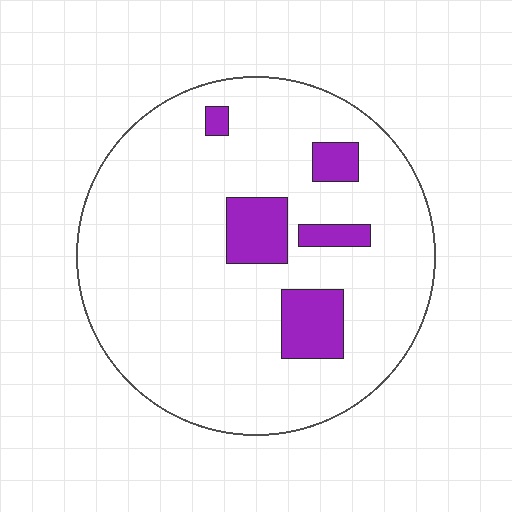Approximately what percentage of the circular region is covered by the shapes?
Approximately 15%.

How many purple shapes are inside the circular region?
5.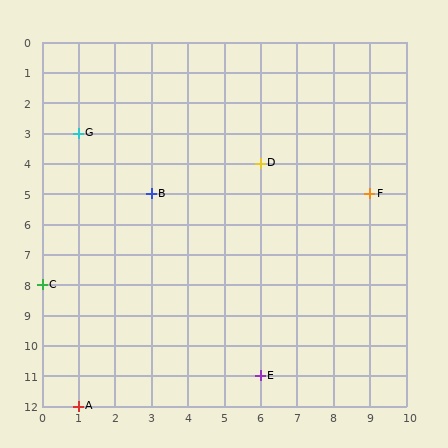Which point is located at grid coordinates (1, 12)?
Point A is at (1, 12).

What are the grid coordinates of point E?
Point E is at grid coordinates (6, 11).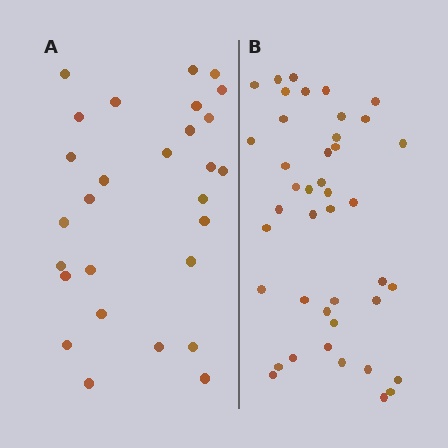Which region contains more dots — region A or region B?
Region B (the right region) has more dots.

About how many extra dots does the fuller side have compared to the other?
Region B has approximately 15 more dots than region A.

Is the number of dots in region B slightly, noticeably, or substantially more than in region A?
Region B has substantially more. The ratio is roughly 1.5 to 1.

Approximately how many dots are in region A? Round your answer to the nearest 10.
About 30 dots. (The exact count is 28, which rounds to 30.)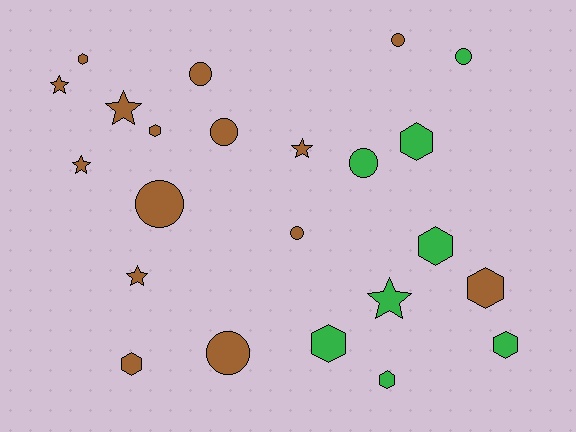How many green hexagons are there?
There are 5 green hexagons.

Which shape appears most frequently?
Hexagon, with 9 objects.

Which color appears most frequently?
Brown, with 15 objects.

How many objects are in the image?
There are 23 objects.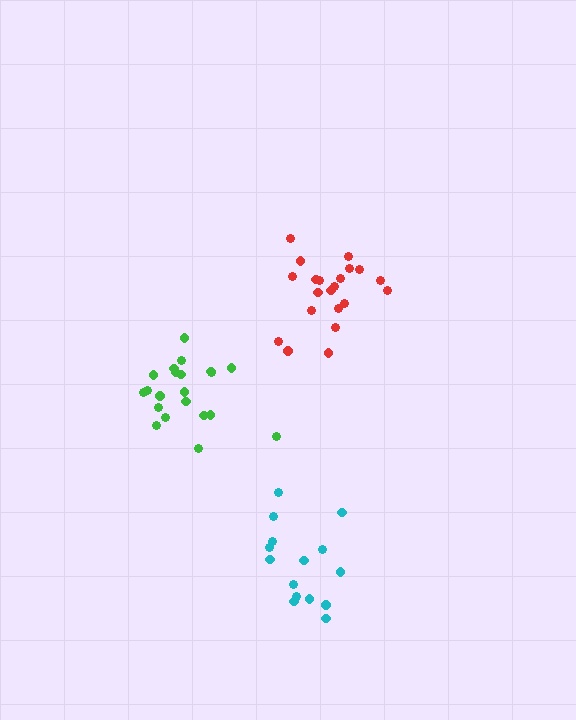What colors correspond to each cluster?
The clusters are colored: green, red, cyan.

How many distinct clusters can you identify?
There are 3 distinct clusters.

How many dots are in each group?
Group 1: 21 dots, Group 2: 21 dots, Group 3: 15 dots (57 total).